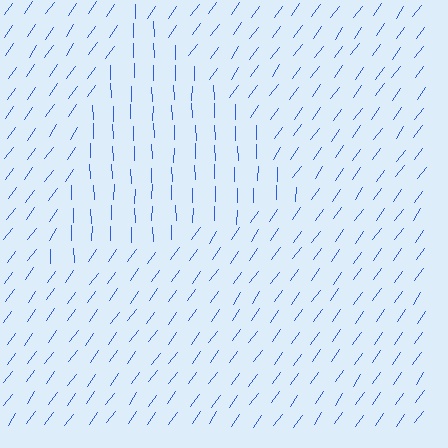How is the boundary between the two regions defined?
The boundary is defined purely by a change in line orientation (approximately 36 degrees difference). All lines are the same color and thickness.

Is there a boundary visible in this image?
Yes, there is a texture boundary formed by a change in line orientation.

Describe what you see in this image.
The image is filled with small blue line segments. A triangle region in the image has lines oriented differently from the surrounding lines, creating a visible texture boundary.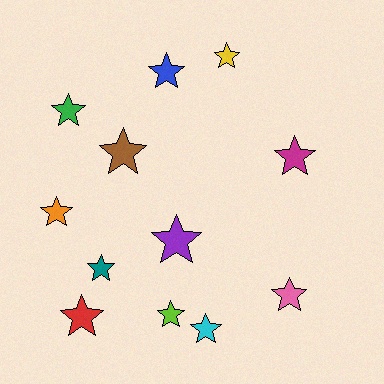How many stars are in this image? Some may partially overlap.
There are 12 stars.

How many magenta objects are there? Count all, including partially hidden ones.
There is 1 magenta object.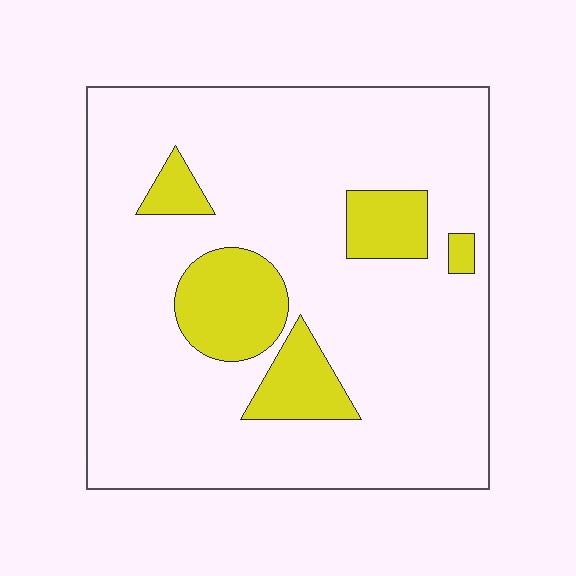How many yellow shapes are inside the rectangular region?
5.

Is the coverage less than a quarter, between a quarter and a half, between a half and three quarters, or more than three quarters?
Less than a quarter.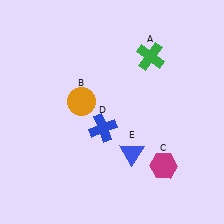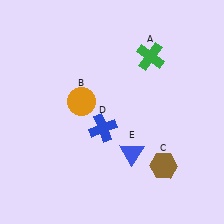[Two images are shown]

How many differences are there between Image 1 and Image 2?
There is 1 difference between the two images.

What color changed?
The hexagon (C) changed from magenta in Image 1 to brown in Image 2.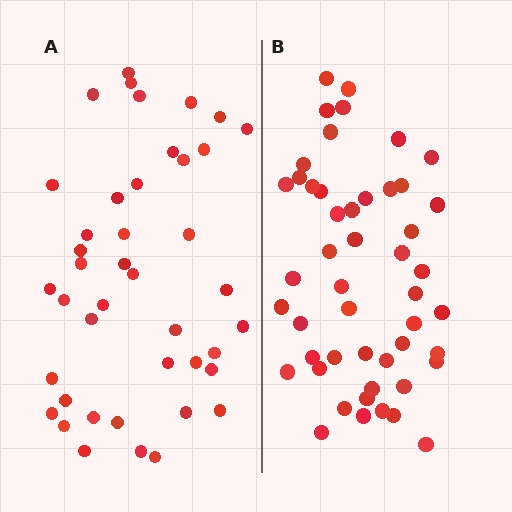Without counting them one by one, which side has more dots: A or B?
Region B (the right region) has more dots.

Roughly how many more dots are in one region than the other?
Region B has roughly 8 or so more dots than region A.